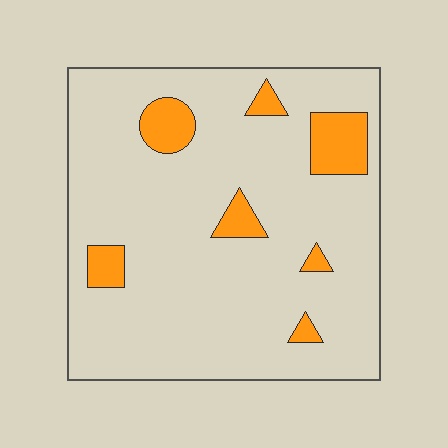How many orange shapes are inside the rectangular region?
7.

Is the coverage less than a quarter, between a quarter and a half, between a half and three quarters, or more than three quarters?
Less than a quarter.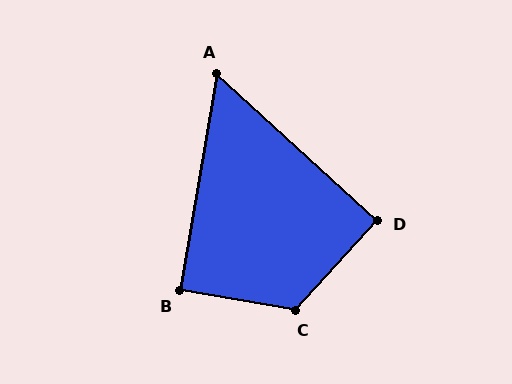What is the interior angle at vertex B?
Approximately 90 degrees (approximately right).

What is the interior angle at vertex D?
Approximately 90 degrees (approximately right).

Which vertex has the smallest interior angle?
A, at approximately 58 degrees.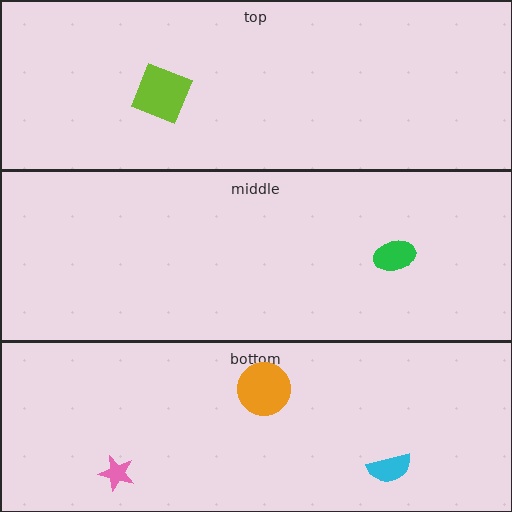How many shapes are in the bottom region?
3.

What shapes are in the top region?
The lime square.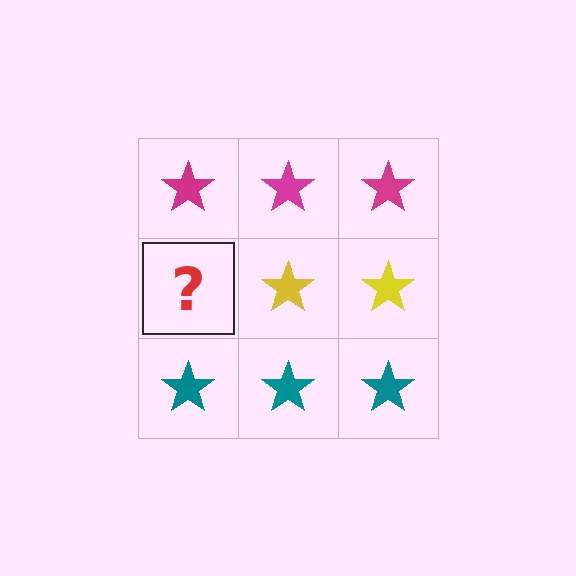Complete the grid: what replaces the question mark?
The question mark should be replaced with a yellow star.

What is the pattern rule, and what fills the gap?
The rule is that each row has a consistent color. The gap should be filled with a yellow star.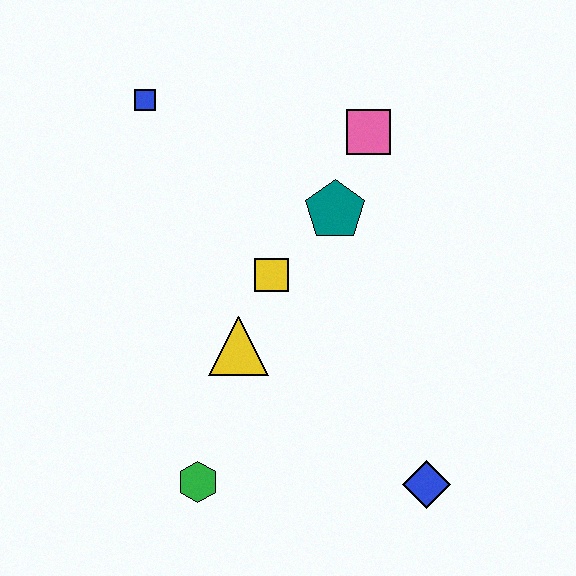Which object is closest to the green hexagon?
The yellow triangle is closest to the green hexagon.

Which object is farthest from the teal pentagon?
The green hexagon is farthest from the teal pentagon.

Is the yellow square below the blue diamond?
No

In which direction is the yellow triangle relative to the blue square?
The yellow triangle is below the blue square.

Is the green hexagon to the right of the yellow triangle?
No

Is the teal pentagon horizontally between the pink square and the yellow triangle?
Yes